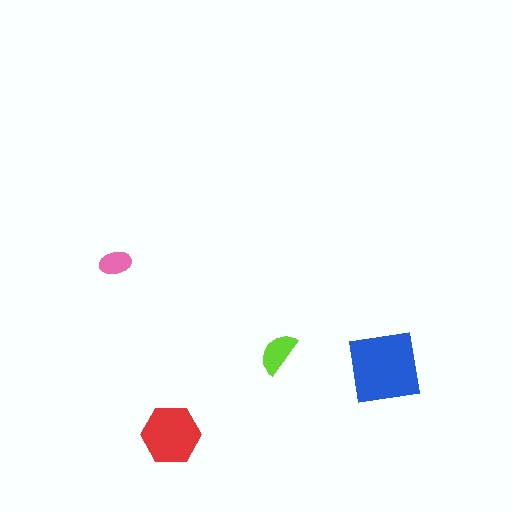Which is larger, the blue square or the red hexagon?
The blue square.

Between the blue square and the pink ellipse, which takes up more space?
The blue square.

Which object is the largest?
The blue square.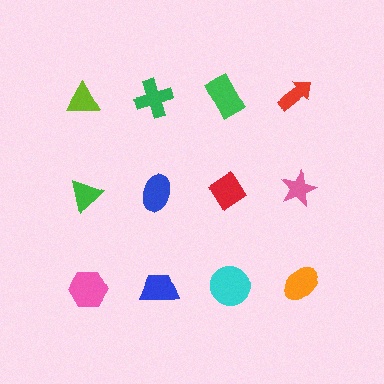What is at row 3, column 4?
An orange ellipse.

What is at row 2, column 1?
A green triangle.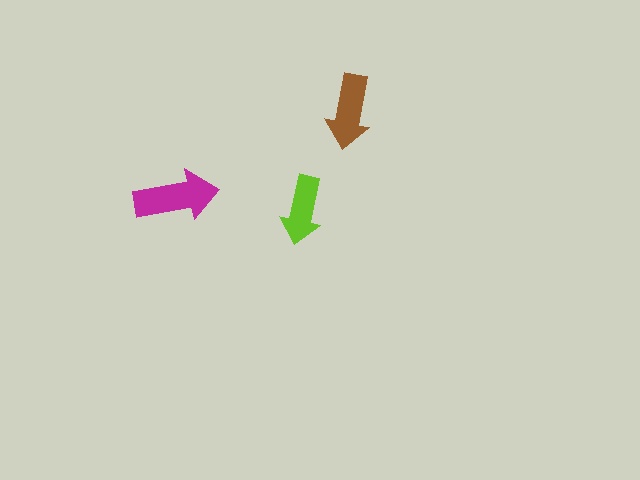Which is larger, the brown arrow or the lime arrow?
The brown one.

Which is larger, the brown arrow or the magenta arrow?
The magenta one.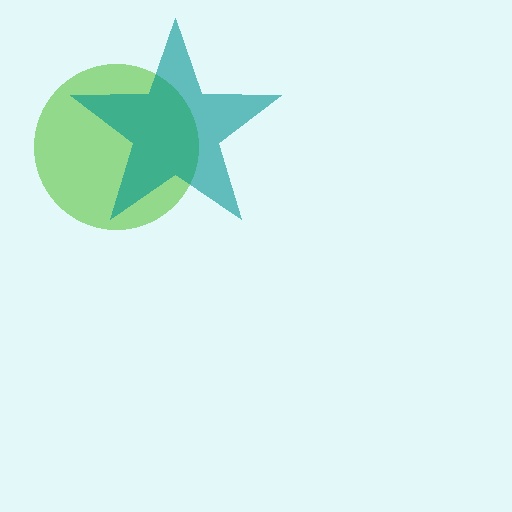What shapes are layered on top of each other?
The layered shapes are: a lime circle, a teal star.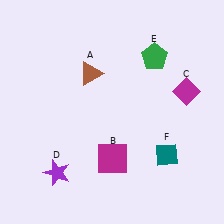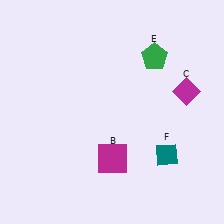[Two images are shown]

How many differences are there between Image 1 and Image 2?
There are 2 differences between the two images.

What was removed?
The brown triangle (A), the purple star (D) were removed in Image 2.